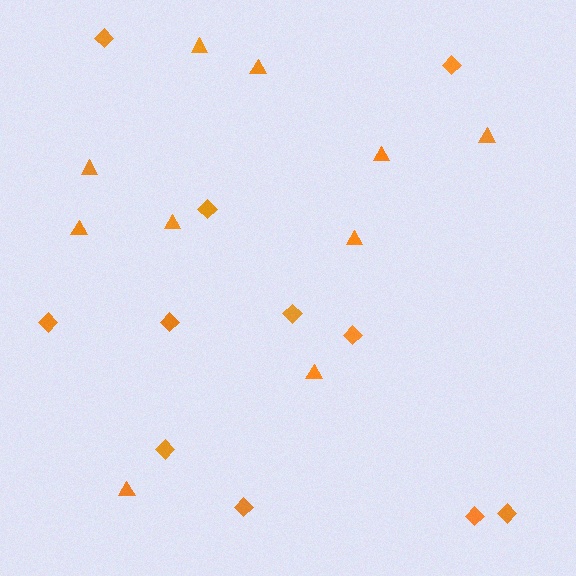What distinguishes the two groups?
There are 2 groups: one group of diamonds (11) and one group of triangles (10).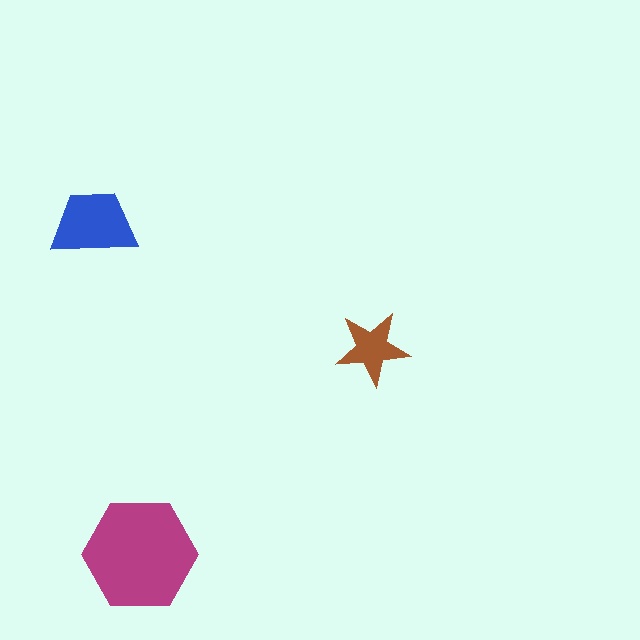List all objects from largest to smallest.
The magenta hexagon, the blue trapezoid, the brown star.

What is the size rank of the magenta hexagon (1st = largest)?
1st.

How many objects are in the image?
There are 3 objects in the image.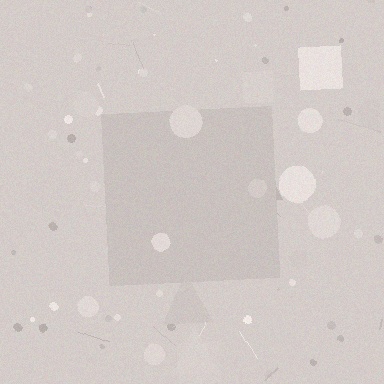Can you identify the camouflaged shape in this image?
The camouflaged shape is a square.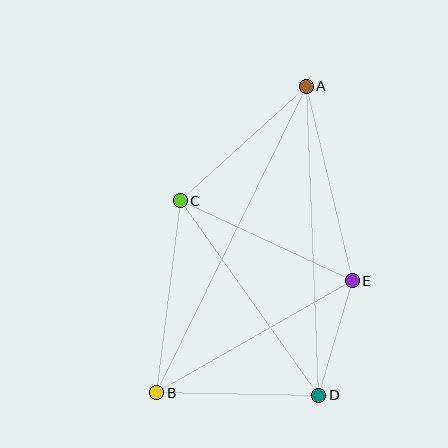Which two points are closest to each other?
Points D and E are closest to each other.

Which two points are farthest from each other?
Points A and B are farthest from each other.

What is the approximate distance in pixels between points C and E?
The distance between C and E is approximately 189 pixels.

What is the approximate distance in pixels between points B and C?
The distance between B and C is approximately 193 pixels.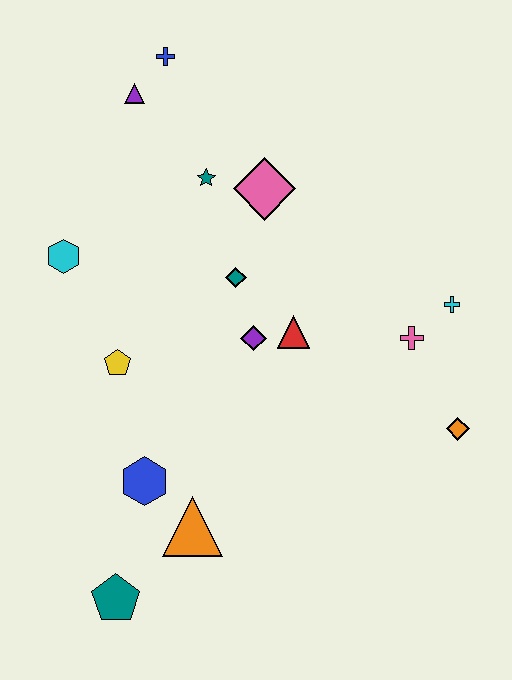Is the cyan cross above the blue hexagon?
Yes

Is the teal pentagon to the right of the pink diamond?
No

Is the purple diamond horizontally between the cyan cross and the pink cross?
No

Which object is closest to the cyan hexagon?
The yellow pentagon is closest to the cyan hexagon.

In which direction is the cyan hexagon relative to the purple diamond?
The cyan hexagon is to the left of the purple diamond.